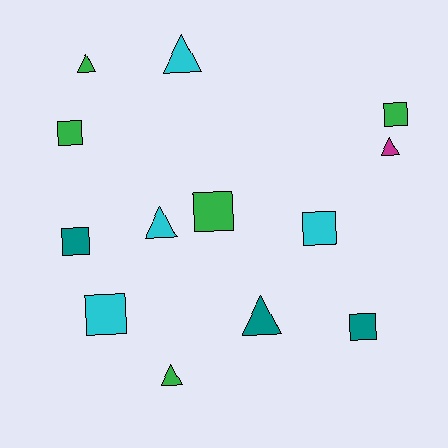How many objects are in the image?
There are 13 objects.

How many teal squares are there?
There are 2 teal squares.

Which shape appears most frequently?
Square, with 7 objects.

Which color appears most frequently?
Green, with 5 objects.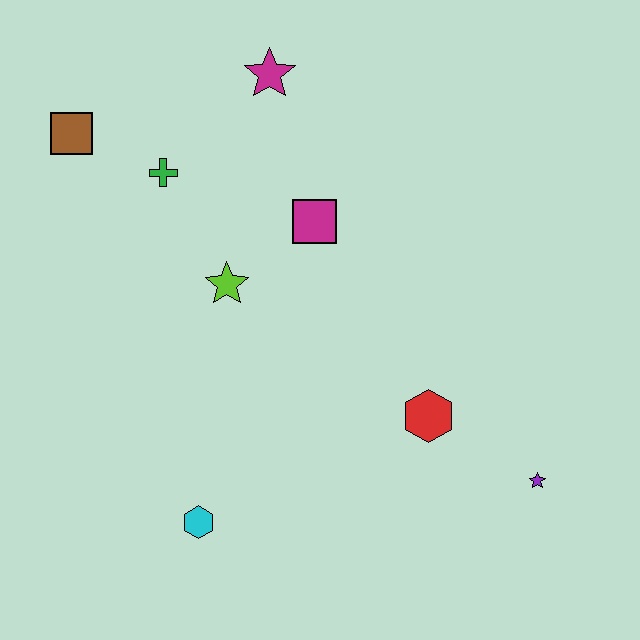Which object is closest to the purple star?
The red hexagon is closest to the purple star.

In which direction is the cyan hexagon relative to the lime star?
The cyan hexagon is below the lime star.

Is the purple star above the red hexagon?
No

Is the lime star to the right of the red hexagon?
No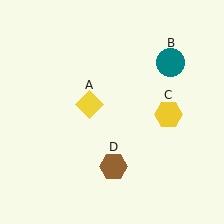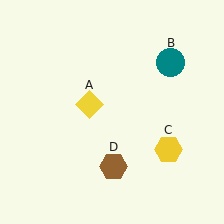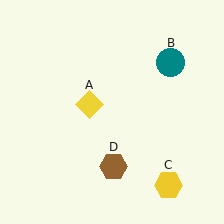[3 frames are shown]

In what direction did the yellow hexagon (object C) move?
The yellow hexagon (object C) moved down.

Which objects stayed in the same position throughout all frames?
Yellow diamond (object A) and teal circle (object B) and brown hexagon (object D) remained stationary.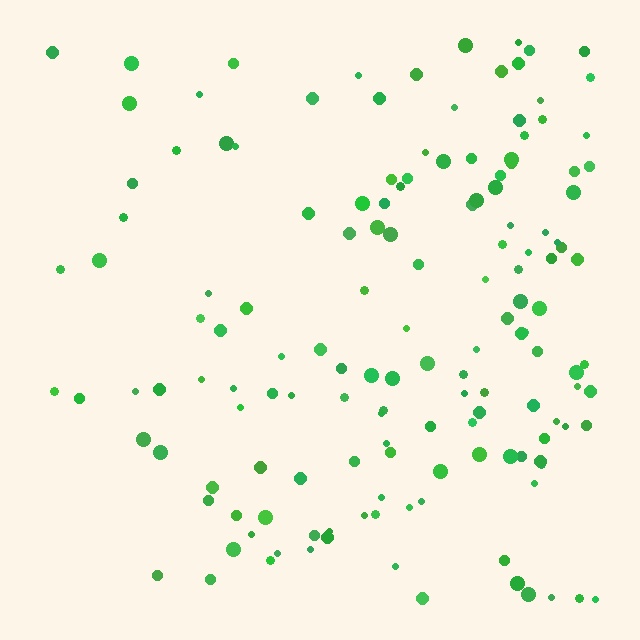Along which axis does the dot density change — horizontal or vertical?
Horizontal.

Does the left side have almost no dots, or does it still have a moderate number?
Still a moderate number, just noticeably fewer than the right.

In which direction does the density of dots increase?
From left to right, with the right side densest.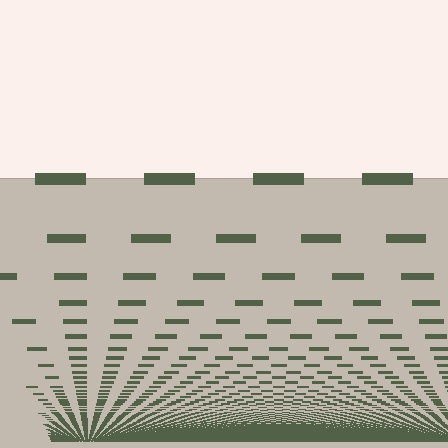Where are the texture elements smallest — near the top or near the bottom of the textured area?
Near the bottom.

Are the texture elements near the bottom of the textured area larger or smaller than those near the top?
Smaller. The gradient is inverted — elements near the bottom are smaller and denser.